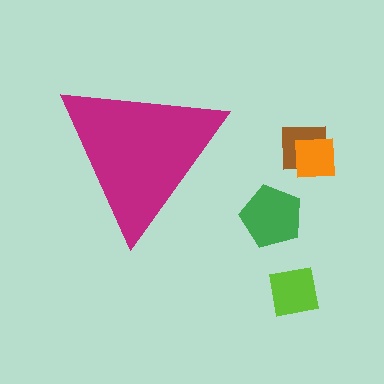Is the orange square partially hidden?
No, the orange square is fully visible.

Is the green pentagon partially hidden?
No, the green pentagon is fully visible.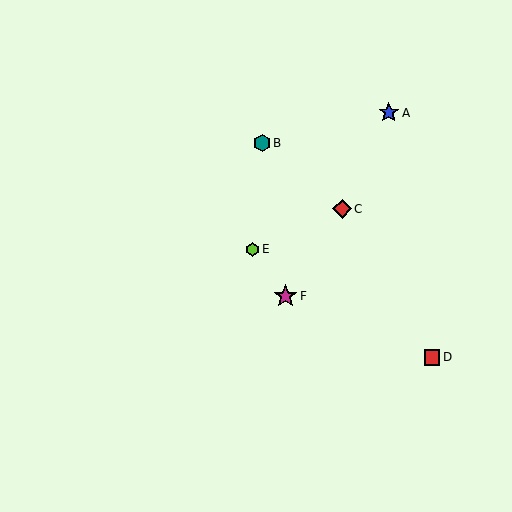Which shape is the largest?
The magenta star (labeled F) is the largest.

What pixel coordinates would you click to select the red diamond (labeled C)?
Click at (342, 209) to select the red diamond C.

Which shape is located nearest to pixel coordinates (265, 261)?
The lime hexagon (labeled E) at (253, 249) is nearest to that location.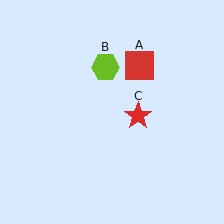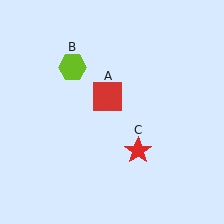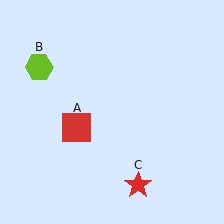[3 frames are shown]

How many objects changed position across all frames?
3 objects changed position: red square (object A), lime hexagon (object B), red star (object C).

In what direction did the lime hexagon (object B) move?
The lime hexagon (object B) moved left.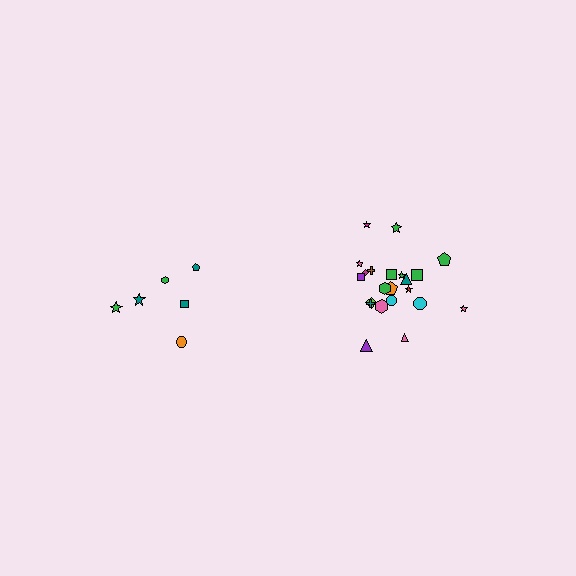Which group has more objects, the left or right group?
The right group.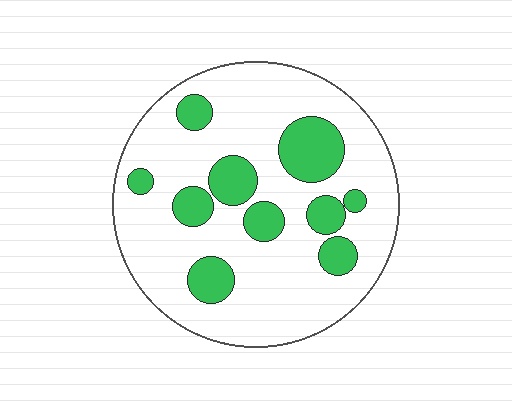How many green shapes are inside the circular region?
10.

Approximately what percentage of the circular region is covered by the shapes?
Approximately 20%.